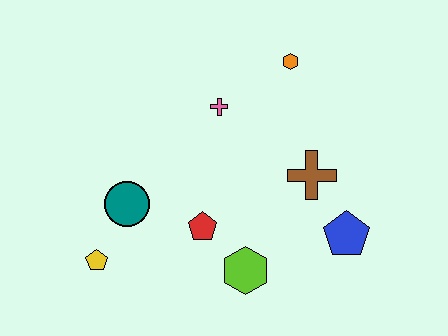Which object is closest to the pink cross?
The orange hexagon is closest to the pink cross.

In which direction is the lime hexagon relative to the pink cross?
The lime hexagon is below the pink cross.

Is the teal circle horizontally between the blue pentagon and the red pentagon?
No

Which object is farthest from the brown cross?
The yellow pentagon is farthest from the brown cross.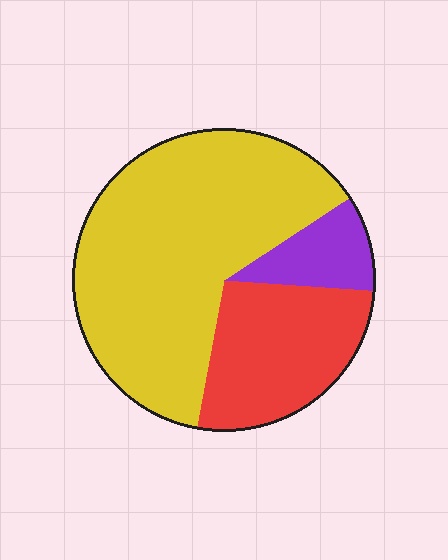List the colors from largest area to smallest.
From largest to smallest: yellow, red, purple.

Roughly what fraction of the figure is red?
Red covers 27% of the figure.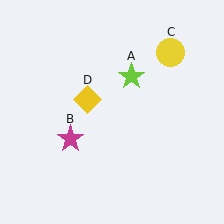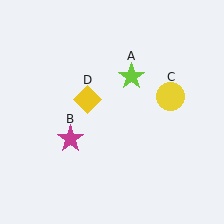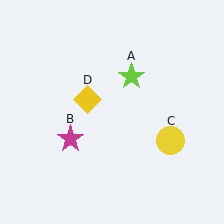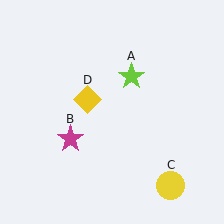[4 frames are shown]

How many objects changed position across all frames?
1 object changed position: yellow circle (object C).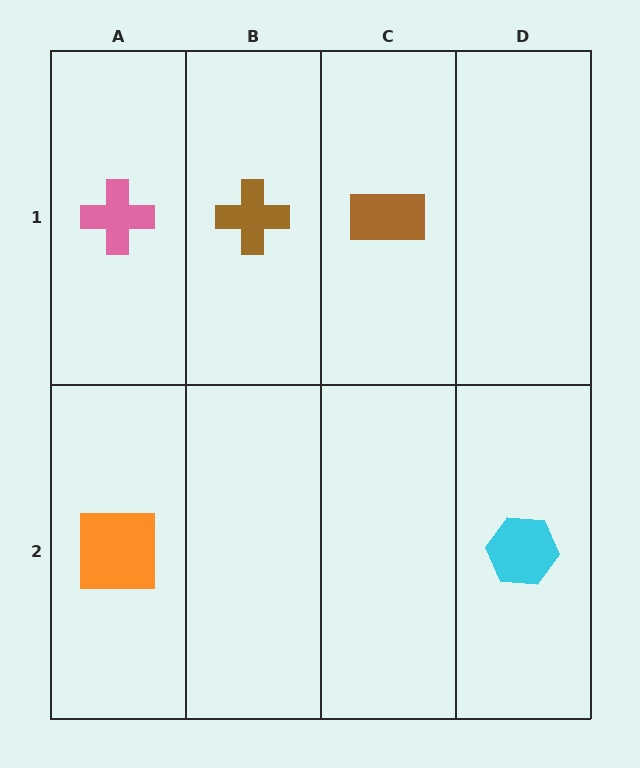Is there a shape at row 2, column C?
No, that cell is empty.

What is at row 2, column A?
An orange square.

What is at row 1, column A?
A pink cross.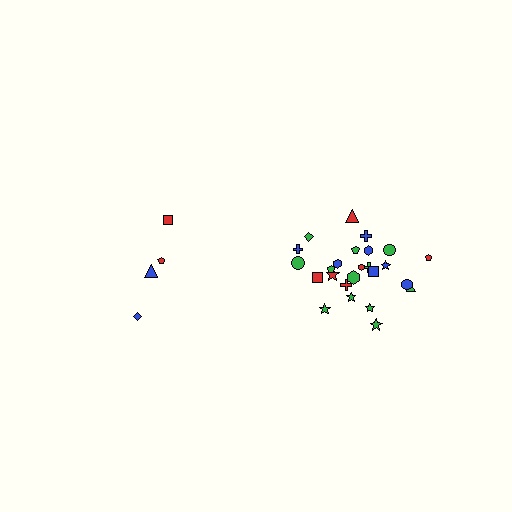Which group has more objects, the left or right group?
The right group.